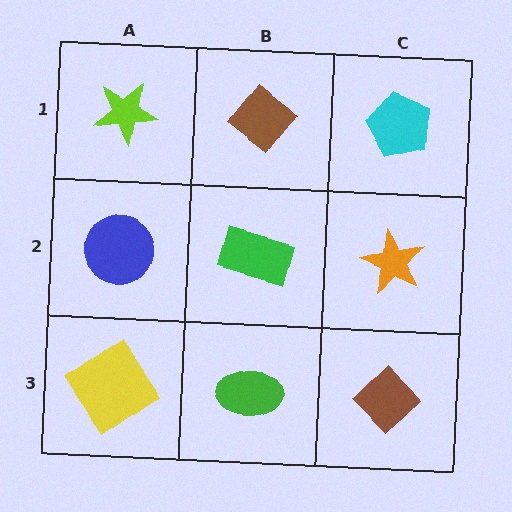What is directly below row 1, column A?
A blue circle.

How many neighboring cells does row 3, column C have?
2.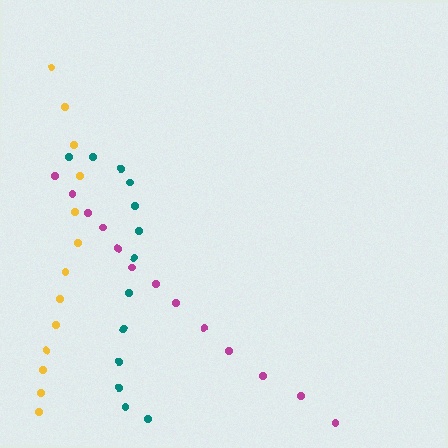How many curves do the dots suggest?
There are 3 distinct paths.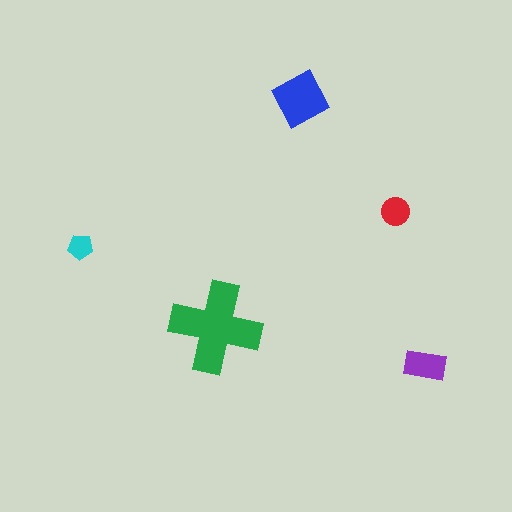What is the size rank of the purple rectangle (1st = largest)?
3rd.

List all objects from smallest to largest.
The cyan pentagon, the red circle, the purple rectangle, the blue square, the green cross.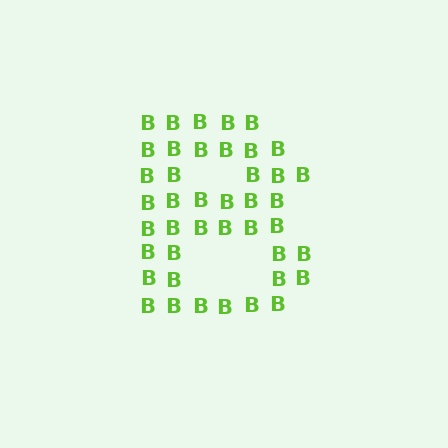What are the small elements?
The small elements are letter B's.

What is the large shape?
The large shape is the letter B.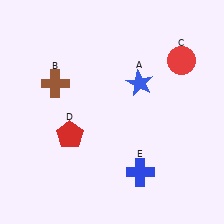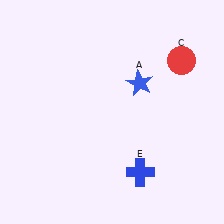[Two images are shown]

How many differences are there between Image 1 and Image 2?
There are 2 differences between the two images.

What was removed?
The brown cross (B), the red pentagon (D) were removed in Image 2.